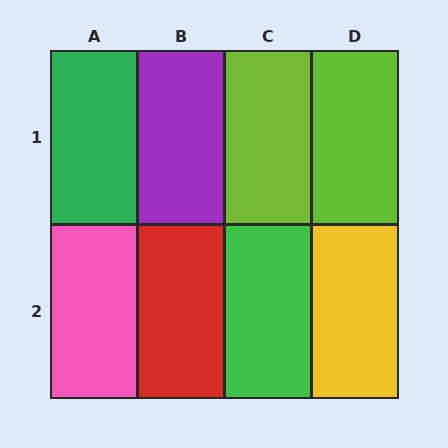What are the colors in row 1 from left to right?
Green, purple, lime, lime.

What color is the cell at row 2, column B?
Red.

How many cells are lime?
2 cells are lime.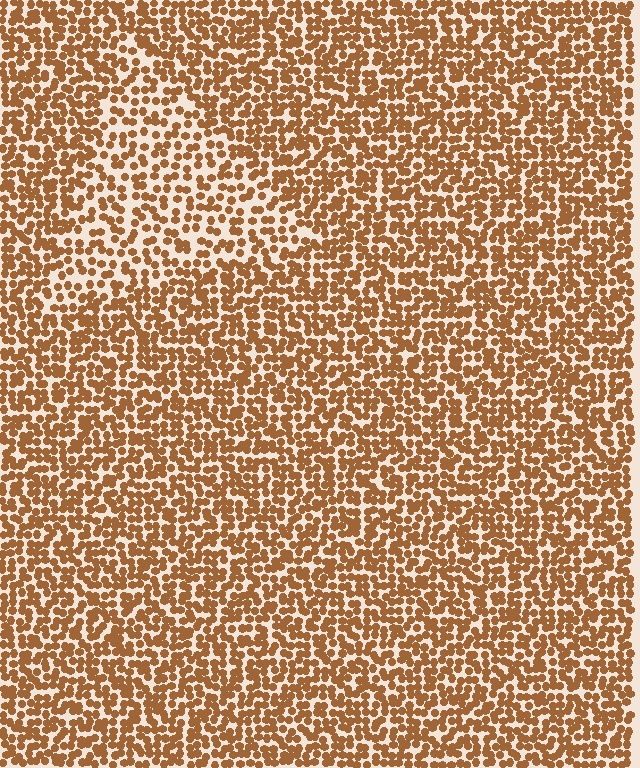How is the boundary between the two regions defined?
The boundary is defined by a change in element density (approximately 1.6x ratio). All elements are the same color, size, and shape.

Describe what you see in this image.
The image contains small brown elements arranged at two different densities. A triangle-shaped region is visible where the elements are less densely packed than the surrounding area.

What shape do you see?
I see a triangle.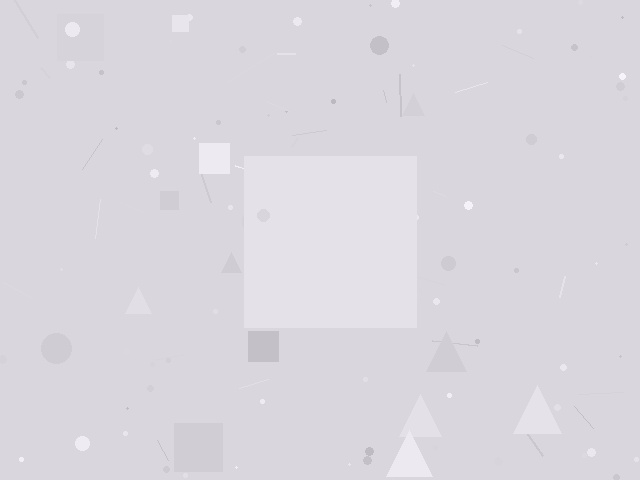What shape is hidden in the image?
A square is hidden in the image.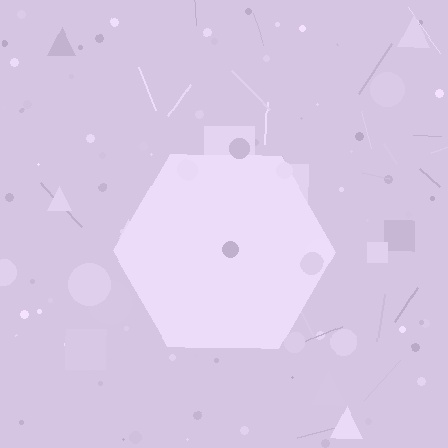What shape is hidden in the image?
A hexagon is hidden in the image.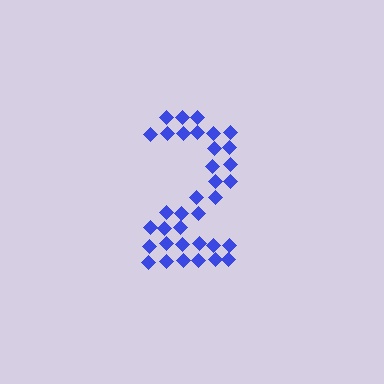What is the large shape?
The large shape is the digit 2.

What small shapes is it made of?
It is made of small diamonds.